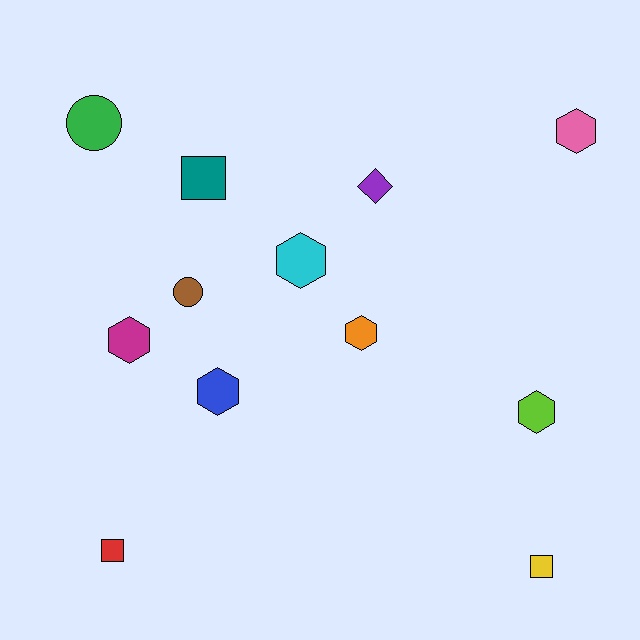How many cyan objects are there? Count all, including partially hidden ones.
There is 1 cyan object.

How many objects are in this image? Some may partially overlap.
There are 12 objects.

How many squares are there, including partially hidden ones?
There are 3 squares.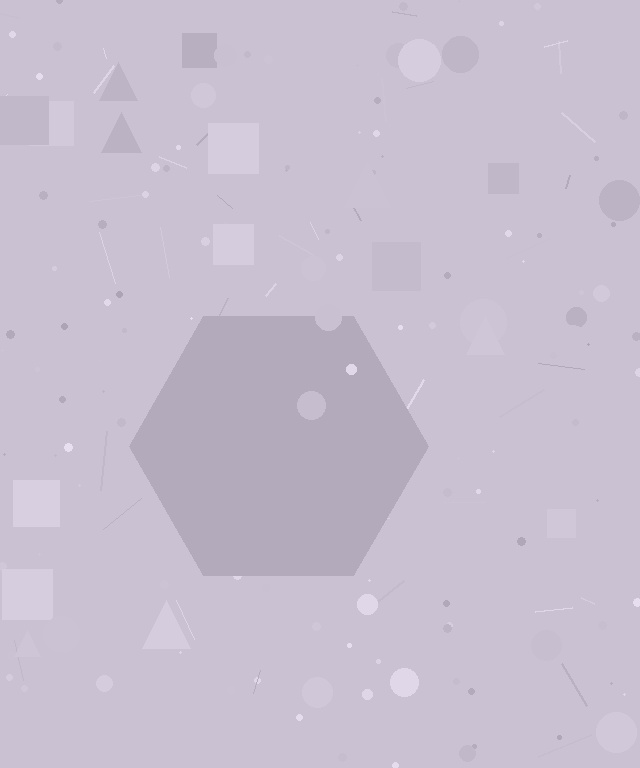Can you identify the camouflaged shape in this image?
The camouflaged shape is a hexagon.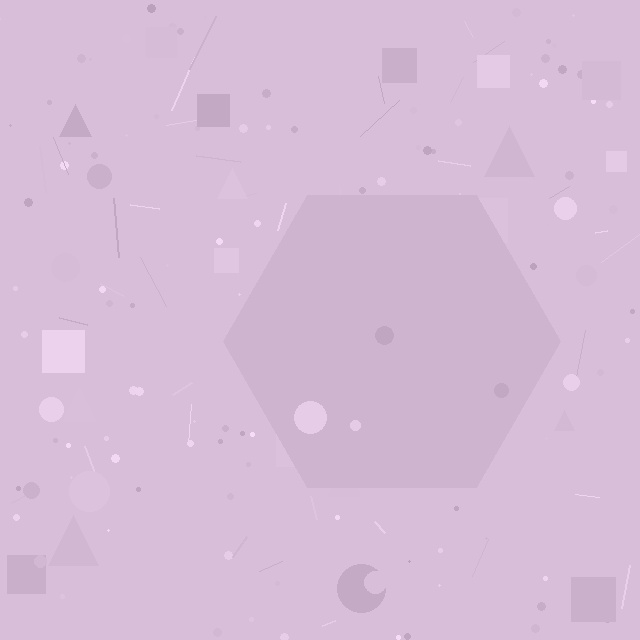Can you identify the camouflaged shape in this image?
The camouflaged shape is a hexagon.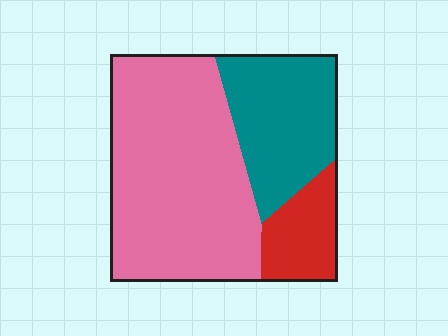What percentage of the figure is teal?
Teal takes up about one quarter (1/4) of the figure.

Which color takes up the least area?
Red, at roughly 15%.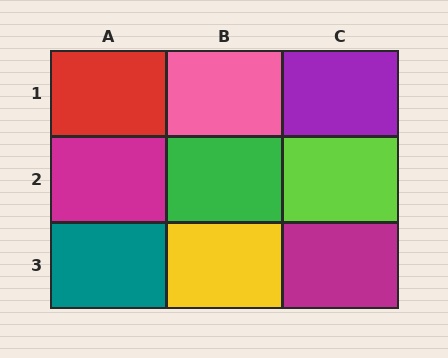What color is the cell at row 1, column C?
Purple.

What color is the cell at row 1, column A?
Red.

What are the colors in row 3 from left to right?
Teal, yellow, magenta.